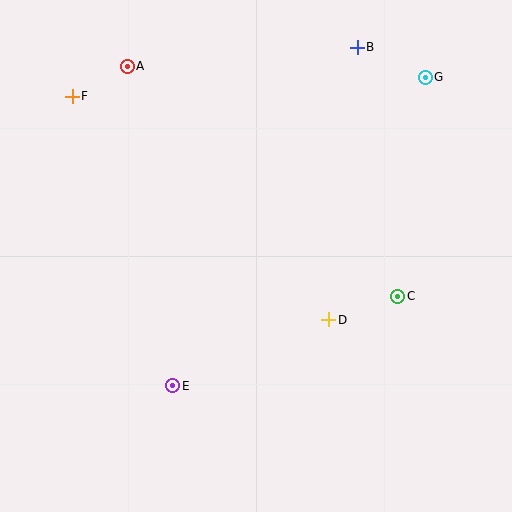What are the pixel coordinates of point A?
Point A is at (127, 66).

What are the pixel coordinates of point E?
Point E is at (173, 386).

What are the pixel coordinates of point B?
Point B is at (357, 47).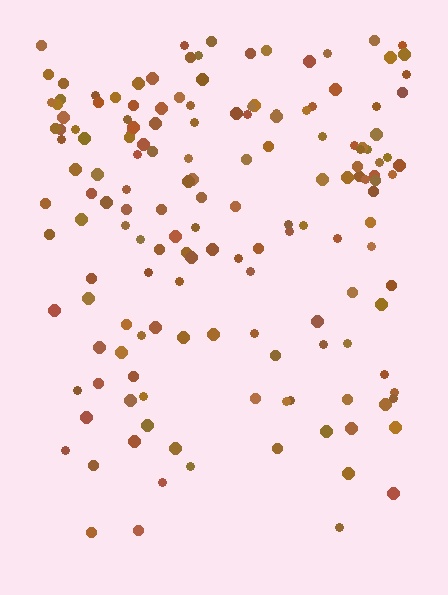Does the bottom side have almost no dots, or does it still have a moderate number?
Still a moderate number, just noticeably fewer than the top.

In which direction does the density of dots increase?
From bottom to top, with the top side densest.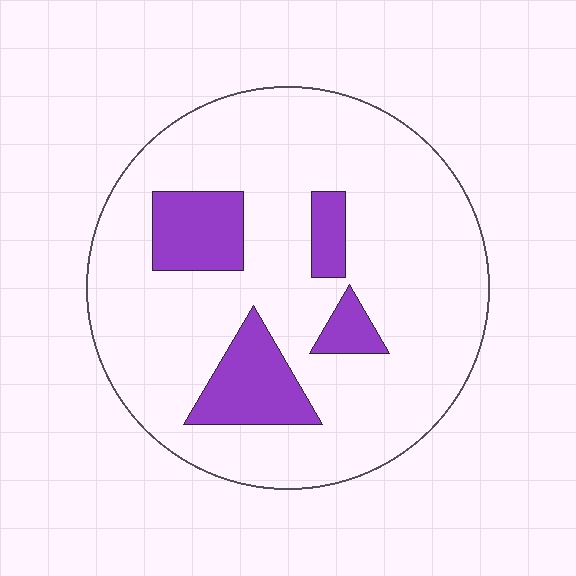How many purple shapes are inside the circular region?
4.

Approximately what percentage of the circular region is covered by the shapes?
Approximately 15%.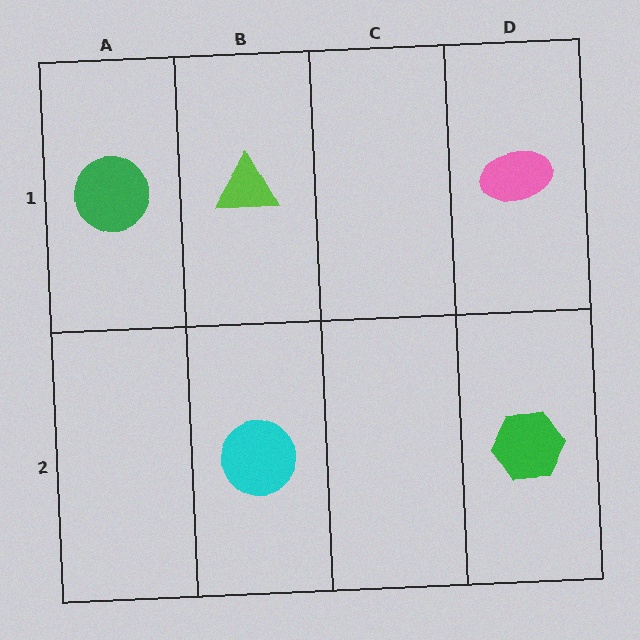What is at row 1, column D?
A pink ellipse.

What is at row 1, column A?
A green circle.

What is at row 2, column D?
A green hexagon.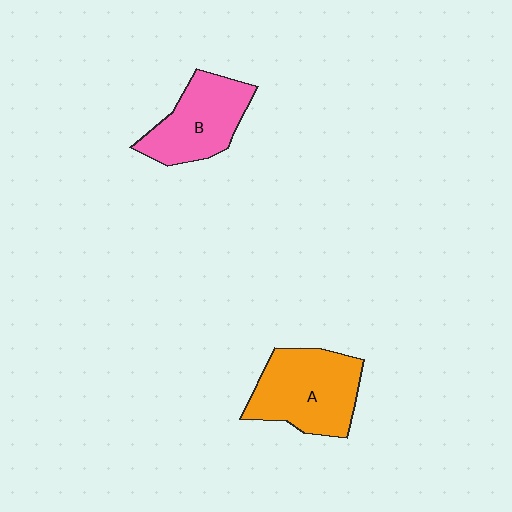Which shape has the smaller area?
Shape B (pink).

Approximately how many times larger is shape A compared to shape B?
Approximately 1.2 times.